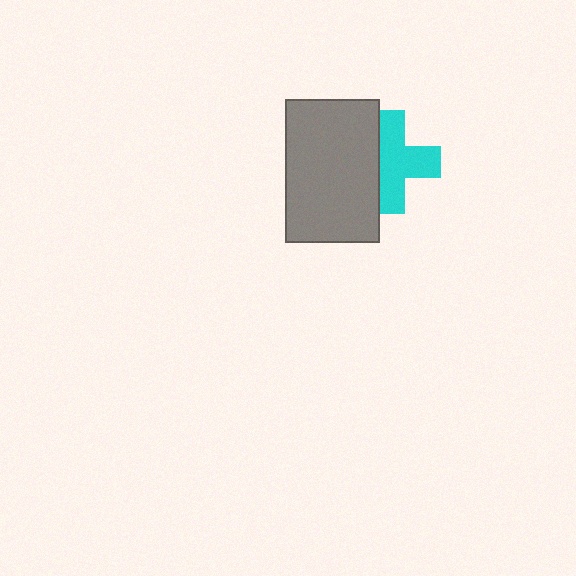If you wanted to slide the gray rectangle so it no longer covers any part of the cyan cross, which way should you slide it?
Slide it left — that is the most direct way to separate the two shapes.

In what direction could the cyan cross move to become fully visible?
The cyan cross could move right. That would shift it out from behind the gray rectangle entirely.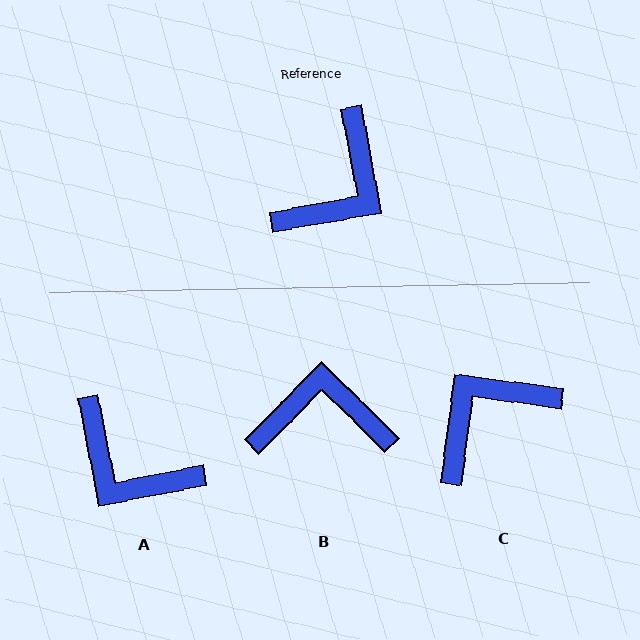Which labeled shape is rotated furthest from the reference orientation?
C, about 162 degrees away.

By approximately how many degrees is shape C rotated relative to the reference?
Approximately 162 degrees counter-clockwise.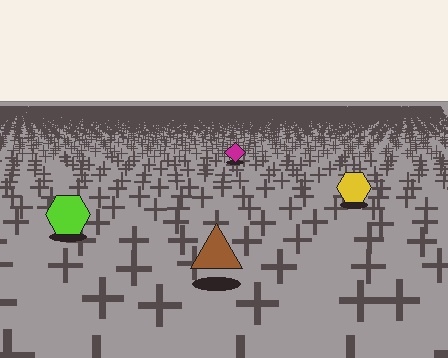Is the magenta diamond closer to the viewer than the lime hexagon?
No. The lime hexagon is closer — you can tell from the texture gradient: the ground texture is coarser near it.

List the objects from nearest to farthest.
From nearest to farthest: the brown triangle, the lime hexagon, the yellow hexagon, the magenta diamond.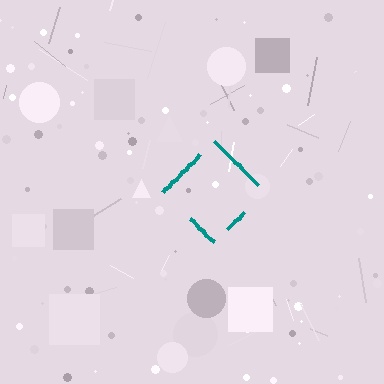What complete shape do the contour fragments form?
The contour fragments form a diamond.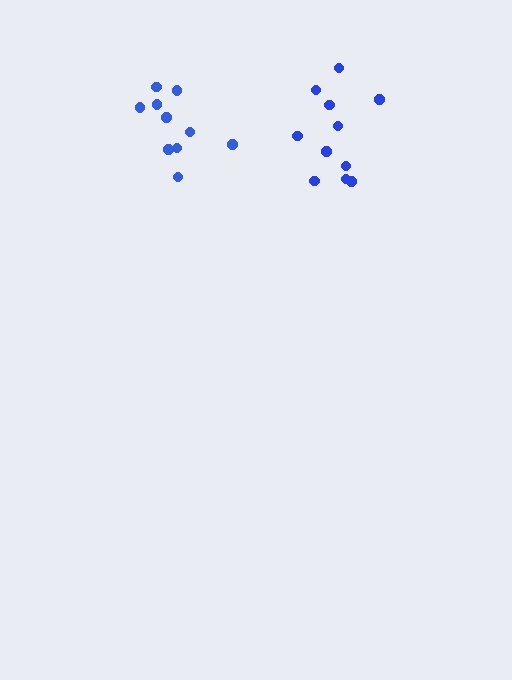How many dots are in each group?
Group 1: 10 dots, Group 2: 11 dots (21 total).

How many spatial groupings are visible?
There are 2 spatial groupings.